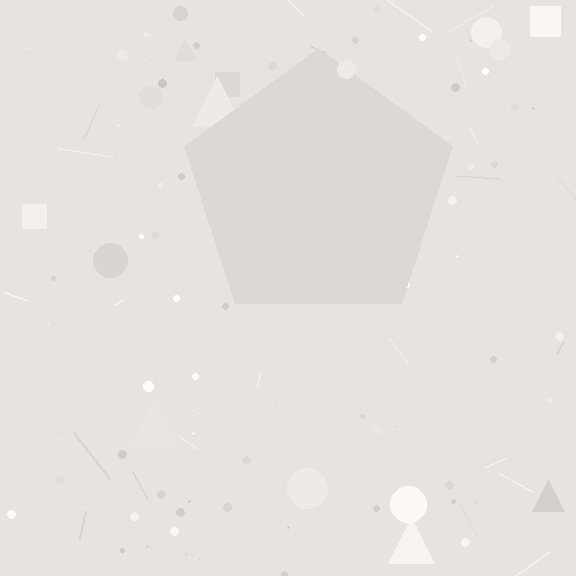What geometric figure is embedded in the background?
A pentagon is embedded in the background.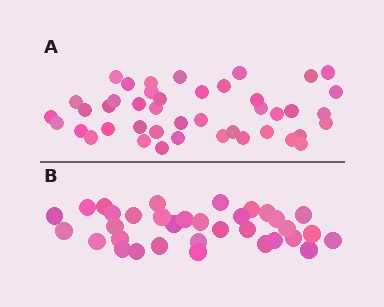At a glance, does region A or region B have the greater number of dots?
Region A (the top region) has more dots.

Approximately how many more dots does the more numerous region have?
Region A has roughly 8 or so more dots than region B.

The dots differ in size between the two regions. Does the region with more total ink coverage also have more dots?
No. Region B has more total ink coverage because its dots are larger, but region A actually contains more individual dots. Total area can be misleading — the number of items is what matters here.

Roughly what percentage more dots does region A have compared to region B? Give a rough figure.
About 25% more.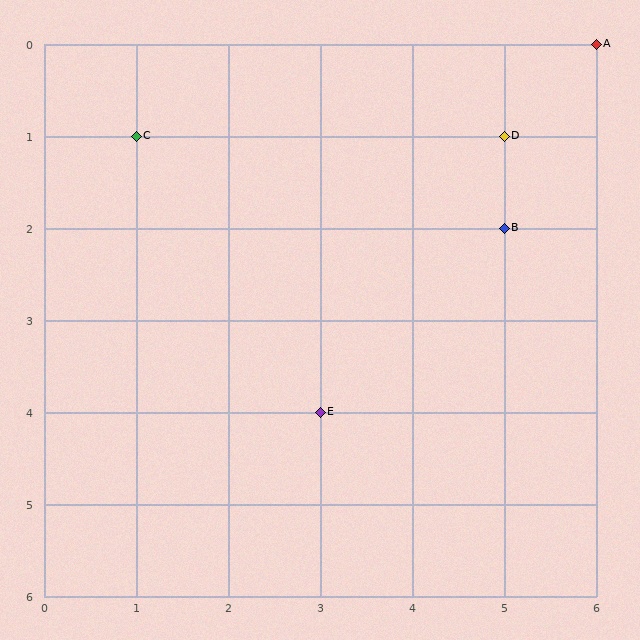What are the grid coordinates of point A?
Point A is at grid coordinates (6, 0).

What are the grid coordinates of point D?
Point D is at grid coordinates (5, 1).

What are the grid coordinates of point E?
Point E is at grid coordinates (3, 4).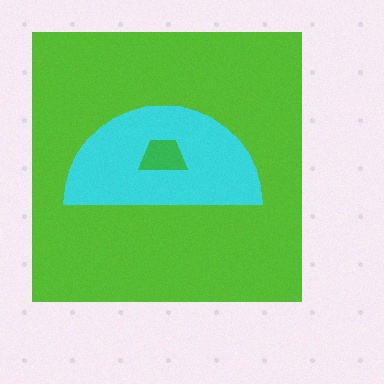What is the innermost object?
The green trapezoid.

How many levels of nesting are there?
3.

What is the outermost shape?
The lime square.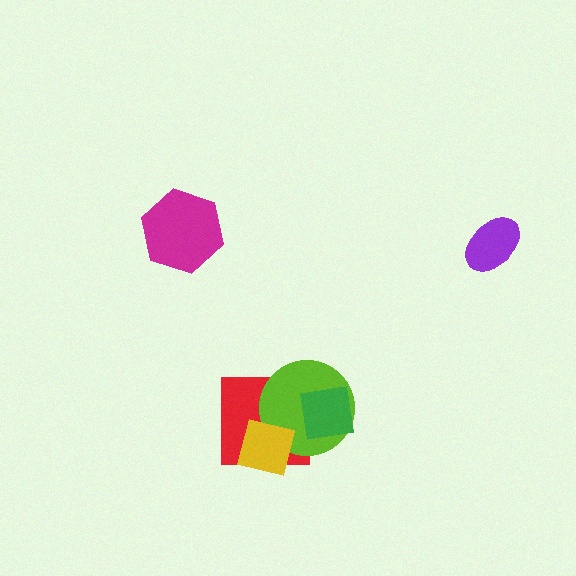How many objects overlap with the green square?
2 objects overlap with the green square.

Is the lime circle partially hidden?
Yes, it is partially covered by another shape.